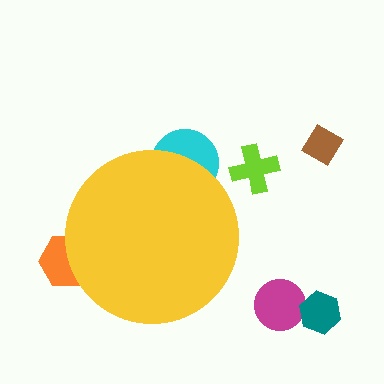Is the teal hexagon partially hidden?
No, the teal hexagon is fully visible.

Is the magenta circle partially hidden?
No, the magenta circle is fully visible.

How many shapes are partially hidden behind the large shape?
2 shapes are partially hidden.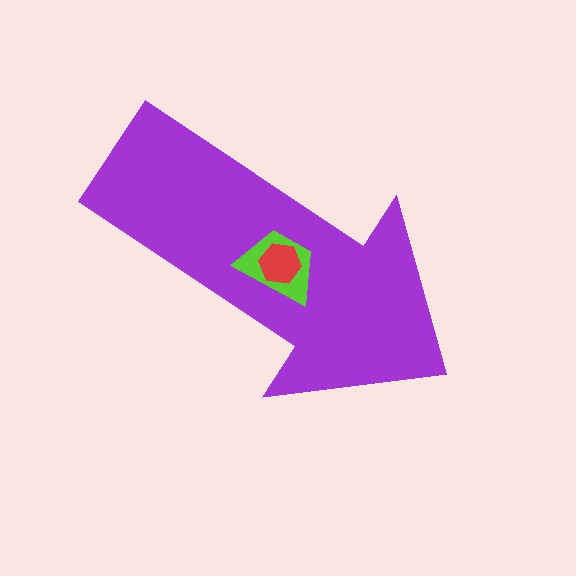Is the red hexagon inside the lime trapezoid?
Yes.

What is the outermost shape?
The purple arrow.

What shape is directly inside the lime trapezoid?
The red hexagon.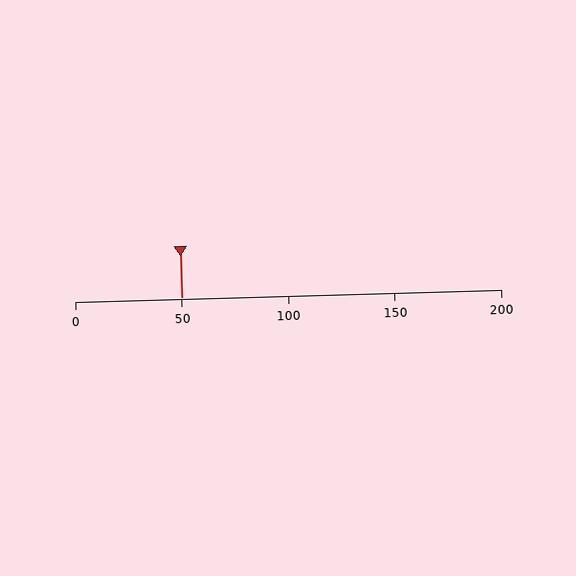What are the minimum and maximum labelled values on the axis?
The axis runs from 0 to 200.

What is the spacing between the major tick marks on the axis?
The major ticks are spaced 50 apart.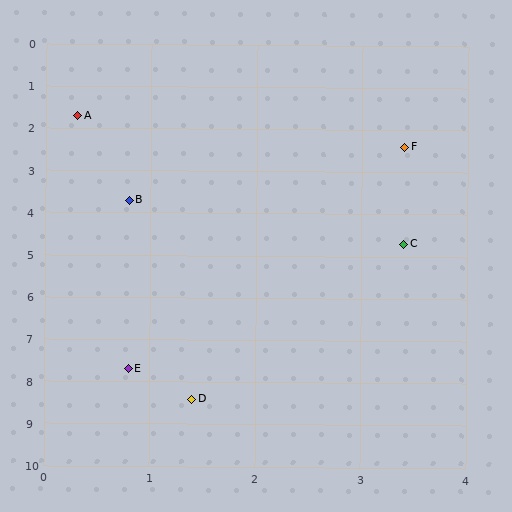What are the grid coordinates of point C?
Point C is at approximately (3.4, 4.7).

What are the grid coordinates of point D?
Point D is at approximately (1.4, 8.4).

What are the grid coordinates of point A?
Point A is at approximately (0.3, 1.7).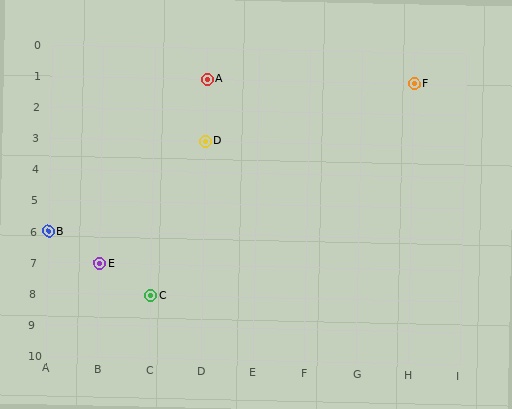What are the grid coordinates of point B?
Point B is at grid coordinates (A, 6).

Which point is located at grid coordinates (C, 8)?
Point C is at (C, 8).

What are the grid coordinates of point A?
Point A is at grid coordinates (D, 1).